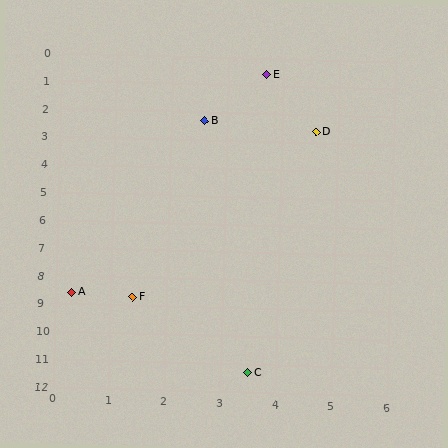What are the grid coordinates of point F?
Point F is at approximately (1.4, 8.7).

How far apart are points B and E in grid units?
Points B and E are about 2.0 grid units apart.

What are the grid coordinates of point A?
Point A is at approximately (0.3, 8.6).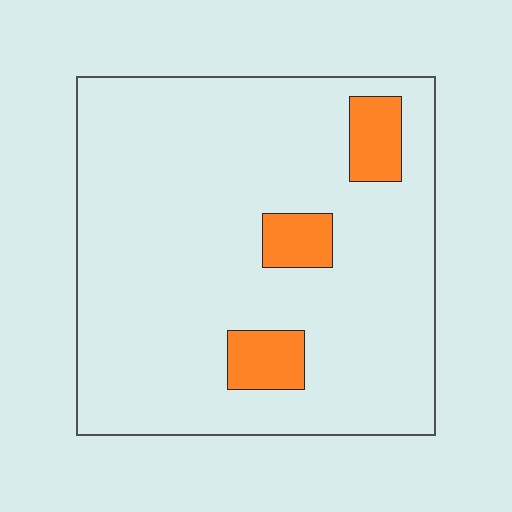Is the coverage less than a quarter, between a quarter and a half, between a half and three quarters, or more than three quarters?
Less than a quarter.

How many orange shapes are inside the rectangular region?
3.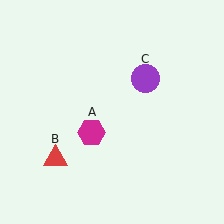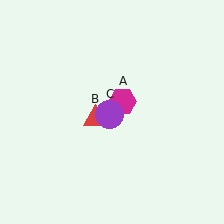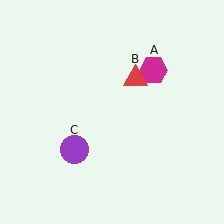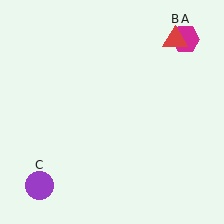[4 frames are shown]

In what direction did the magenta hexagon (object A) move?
The magenta hexagon (object A) moved up and to the right.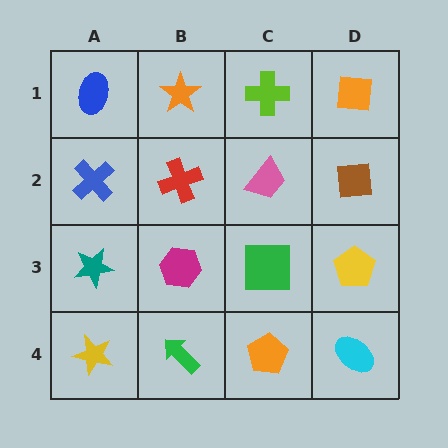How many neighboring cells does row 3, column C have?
4.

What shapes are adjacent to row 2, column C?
A lime cross (row 1, column C), a green square (row 3, column C), a red cross (row 2, column B), a brown square (row 2, column D).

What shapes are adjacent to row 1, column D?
A brown square (row 2, column D), a lime cross (row 1, column C).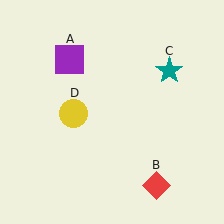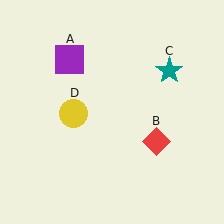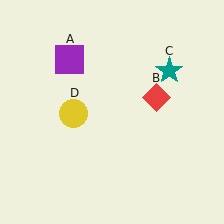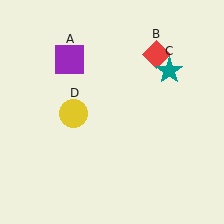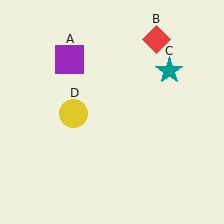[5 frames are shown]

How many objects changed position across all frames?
1 object changed position: red diamond (object B).